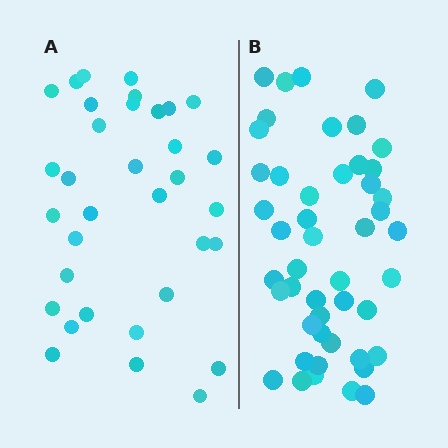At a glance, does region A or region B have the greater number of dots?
Region B (the right region) has more dots.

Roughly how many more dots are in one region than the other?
Region B has approximately 15 more dots than region A.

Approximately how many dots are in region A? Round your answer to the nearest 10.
About 30 dots. (The exact count is 34, which rounds to 30.)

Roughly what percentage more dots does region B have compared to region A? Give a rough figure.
About 40% more.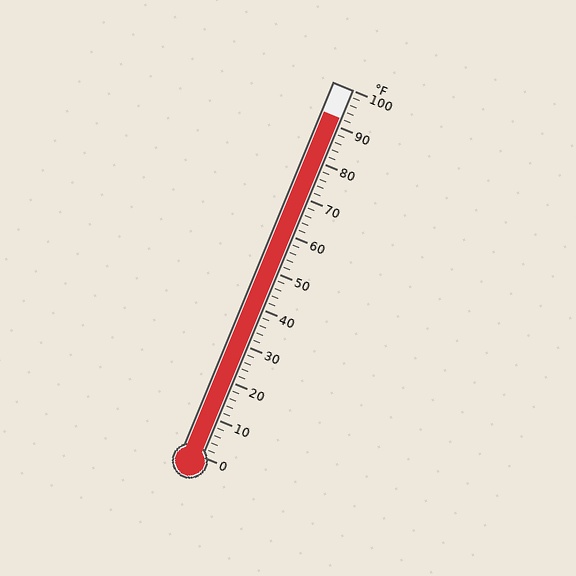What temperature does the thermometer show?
The thermometer shows approximately 92°F.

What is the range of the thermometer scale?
The thermometer scale ranges from 0°F to 100°F.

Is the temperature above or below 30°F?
The temperature is above 30°F.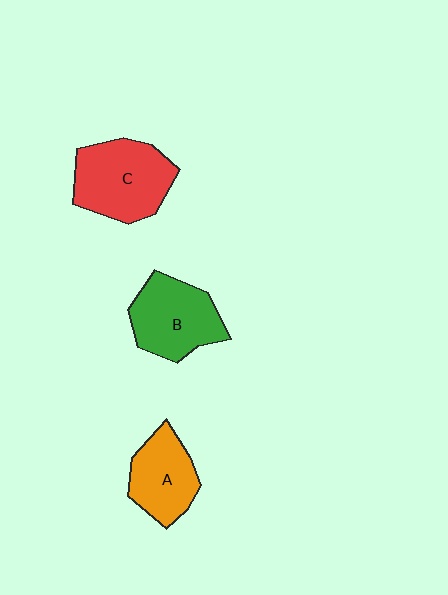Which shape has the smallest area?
Shape A (orange).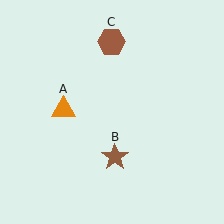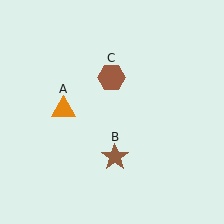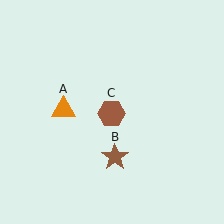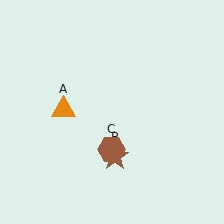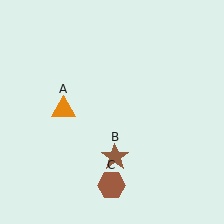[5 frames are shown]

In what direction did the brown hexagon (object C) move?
The brown hexagon (object C) moved down.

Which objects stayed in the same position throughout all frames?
Orange triangle (object A) and brown star (object B) remained stationary.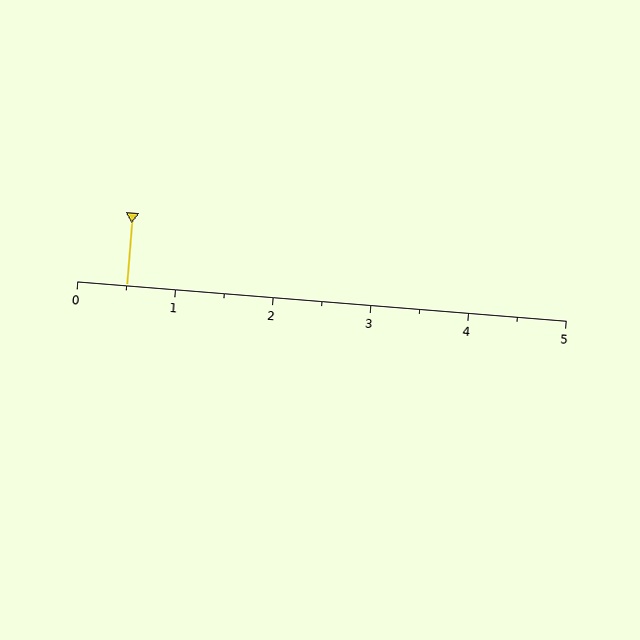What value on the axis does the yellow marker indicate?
The marker indicates approximately 0.5.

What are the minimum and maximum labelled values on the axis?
The axis runs from 0 to 5.